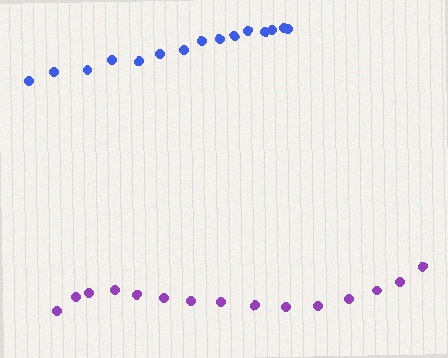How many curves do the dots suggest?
There are 2 distinct paths.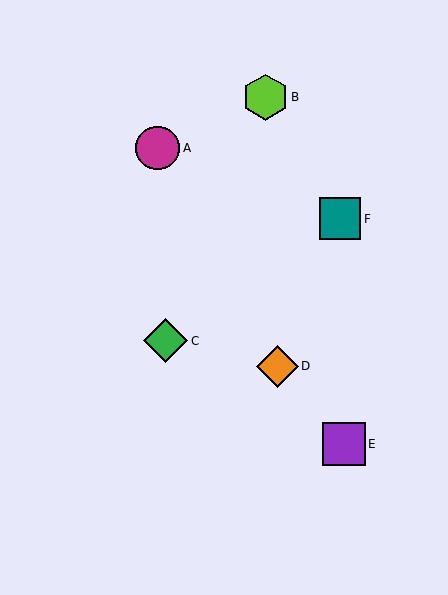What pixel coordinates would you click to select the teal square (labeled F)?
Click at (340, 219) to select the teal square F.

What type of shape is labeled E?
Shape E is a purple square.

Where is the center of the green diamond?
The center of the green diamond is at (165, 341).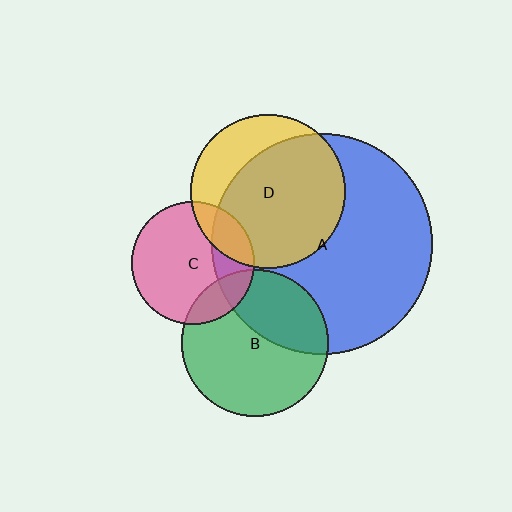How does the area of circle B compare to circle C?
Approximately 1.4 times.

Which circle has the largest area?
Circle A (blue).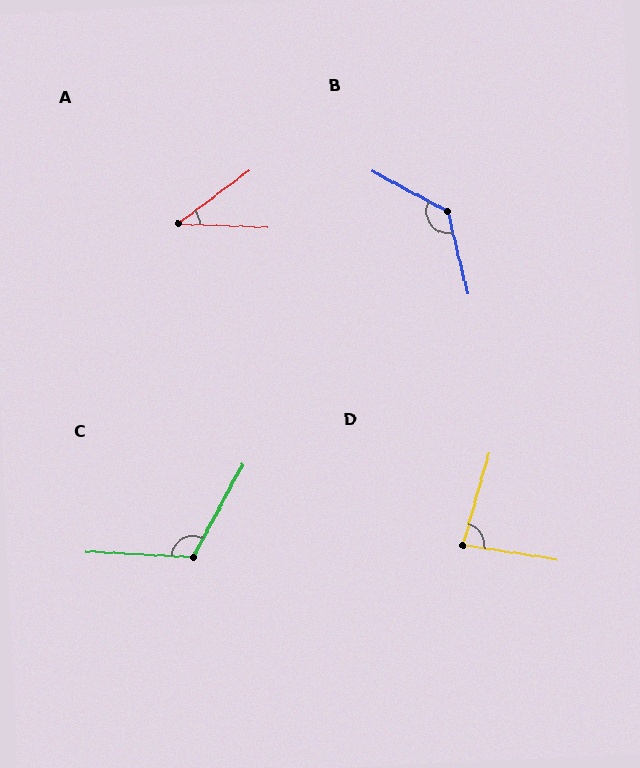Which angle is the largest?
B, at approximately 132 degrees.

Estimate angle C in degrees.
Approximately 115 degrees.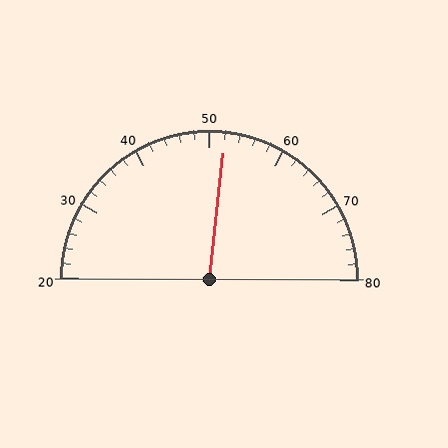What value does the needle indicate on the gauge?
The needle indicates approximately 52.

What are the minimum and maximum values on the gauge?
The gauge ranges from 20 to 80.